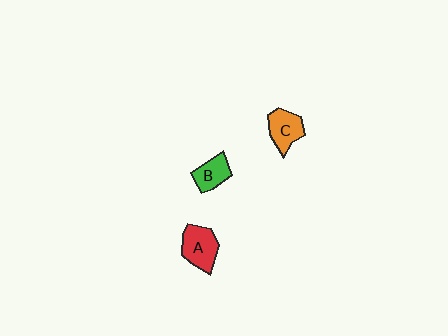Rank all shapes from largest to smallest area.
From largest to smallest: A (red), C (orange), B (green).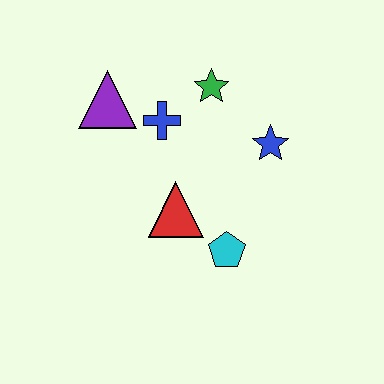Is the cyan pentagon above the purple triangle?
No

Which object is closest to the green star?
The blue cross is closest to the green star.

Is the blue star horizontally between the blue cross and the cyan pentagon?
No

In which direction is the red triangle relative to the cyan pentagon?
The red triangle is to the left of the cyan pentagon.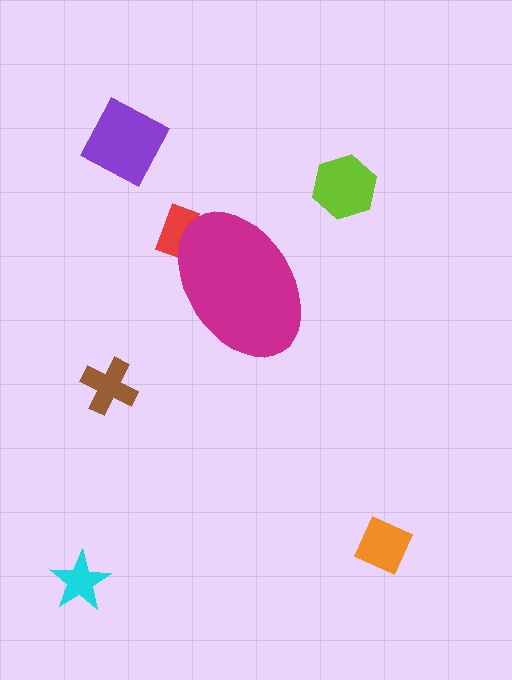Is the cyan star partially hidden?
No, the cyan star is fully visible.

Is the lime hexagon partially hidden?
No, the lime hexagon is fully visible.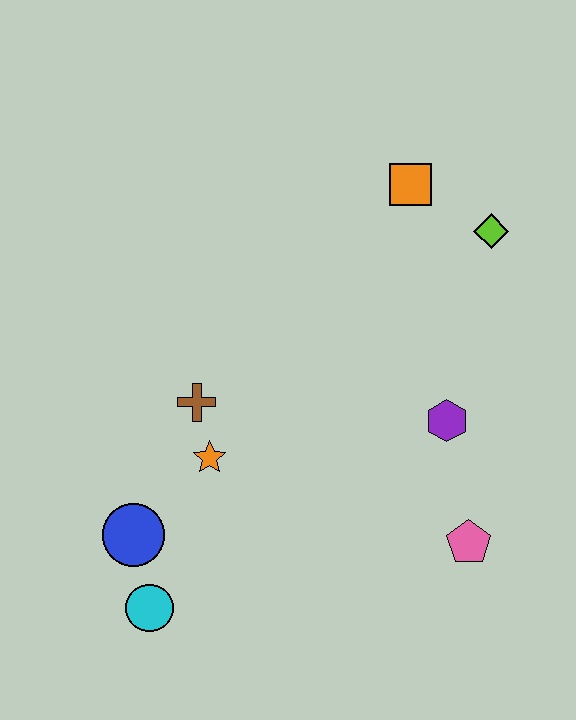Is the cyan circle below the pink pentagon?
Yes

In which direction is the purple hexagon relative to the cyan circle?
The purple hexagon is to the right of the cyan circle.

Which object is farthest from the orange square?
The cyan circle is farthest from the orange square.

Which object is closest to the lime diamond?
The orange square is closest to the lime diamond.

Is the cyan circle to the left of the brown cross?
Yes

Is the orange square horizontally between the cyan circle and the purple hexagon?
Yes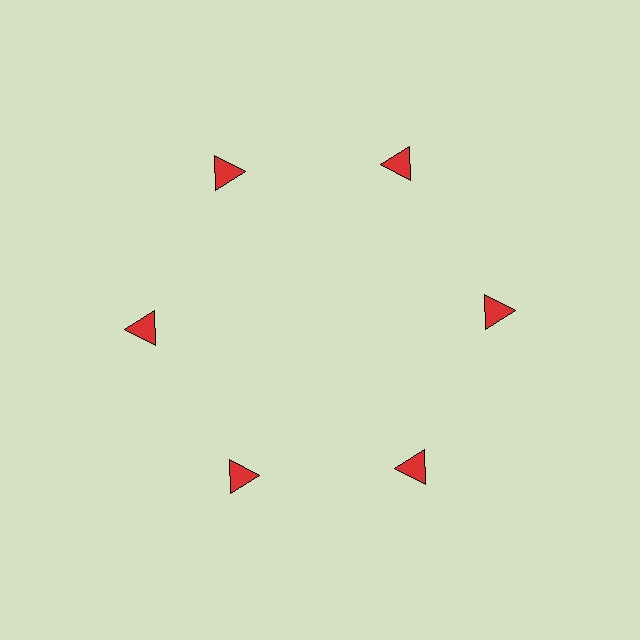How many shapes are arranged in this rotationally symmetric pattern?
There are 6 shapes, arranged in 6 groups of 1.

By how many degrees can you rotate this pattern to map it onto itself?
The pattern maps onto itself every 60 degrees of rotation.